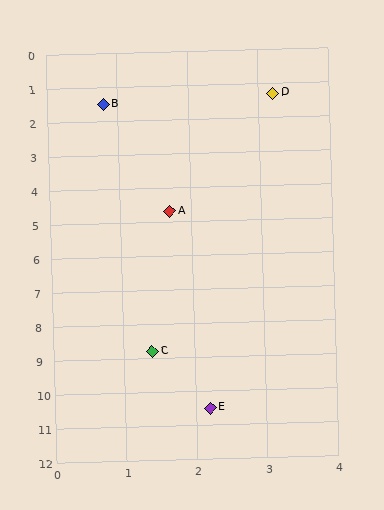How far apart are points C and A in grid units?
Points C and A are about 4.1 grid units apart.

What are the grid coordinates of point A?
Point A is at approximately (1.7, 4.7).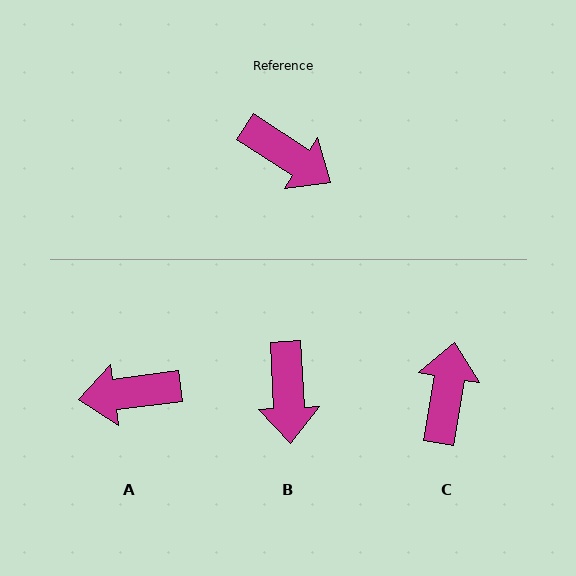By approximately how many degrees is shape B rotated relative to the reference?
Approximately 54 degrees clockwise.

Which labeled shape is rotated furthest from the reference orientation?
A, about 139 degrees away.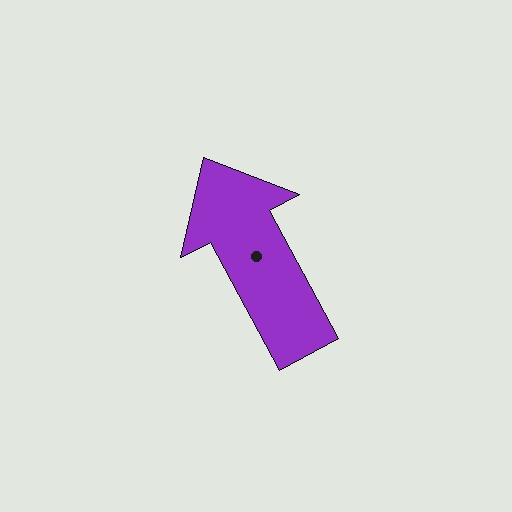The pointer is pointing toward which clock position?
Roughly 11 o'clock.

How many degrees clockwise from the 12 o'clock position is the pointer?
Approximately 332 degrees.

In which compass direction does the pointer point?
Northwest.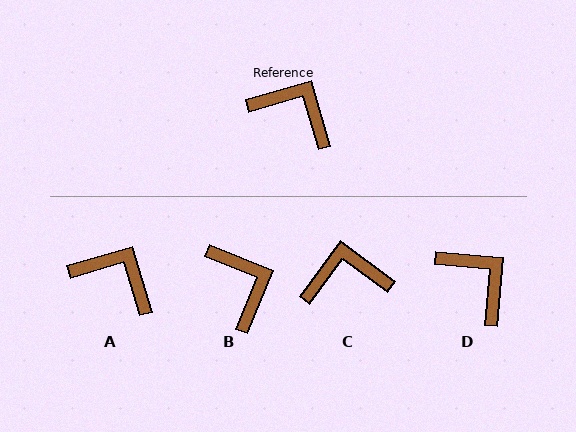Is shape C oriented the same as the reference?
No, it is off by about 37 degrees.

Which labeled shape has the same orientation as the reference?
A.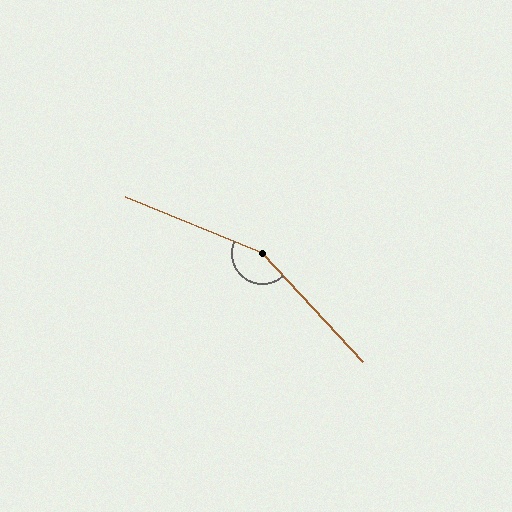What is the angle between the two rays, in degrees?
Approximately 155 degrees.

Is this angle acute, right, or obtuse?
It is obtuse.